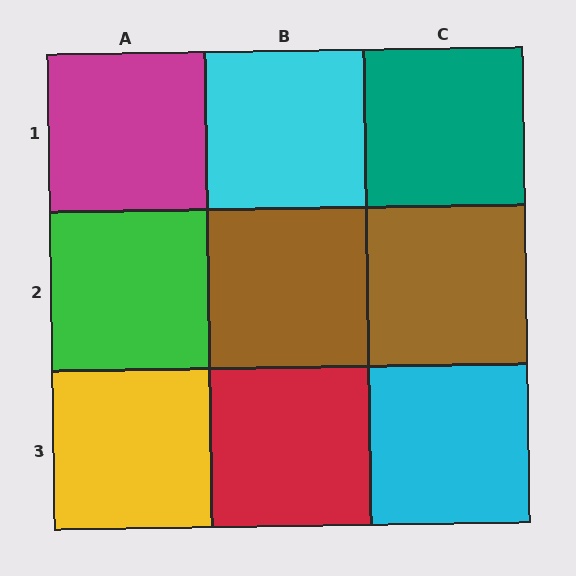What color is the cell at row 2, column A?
Green.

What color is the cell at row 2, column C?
Brown.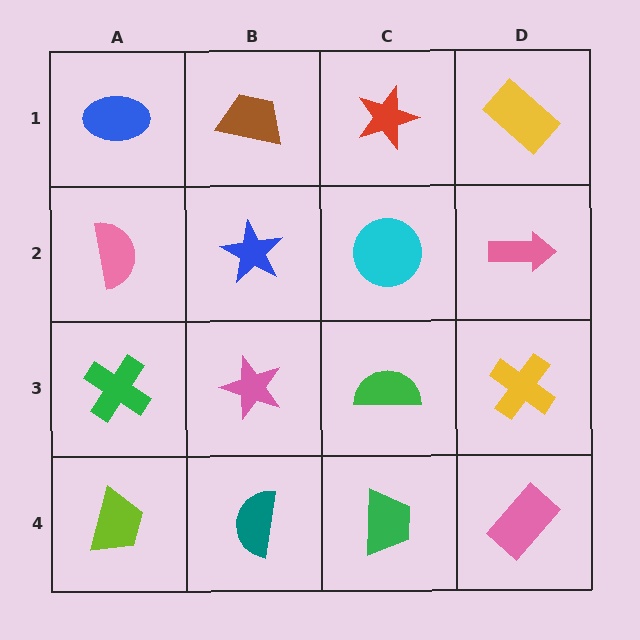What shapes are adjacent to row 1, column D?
A pink arrow (row 2, column D), a red star (row 1, column C).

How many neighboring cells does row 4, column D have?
2.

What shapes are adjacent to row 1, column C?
A cyan circle (row 2, column C), a brown trapezoid (row 1, column B), a yellow rectangle (row 1, column D).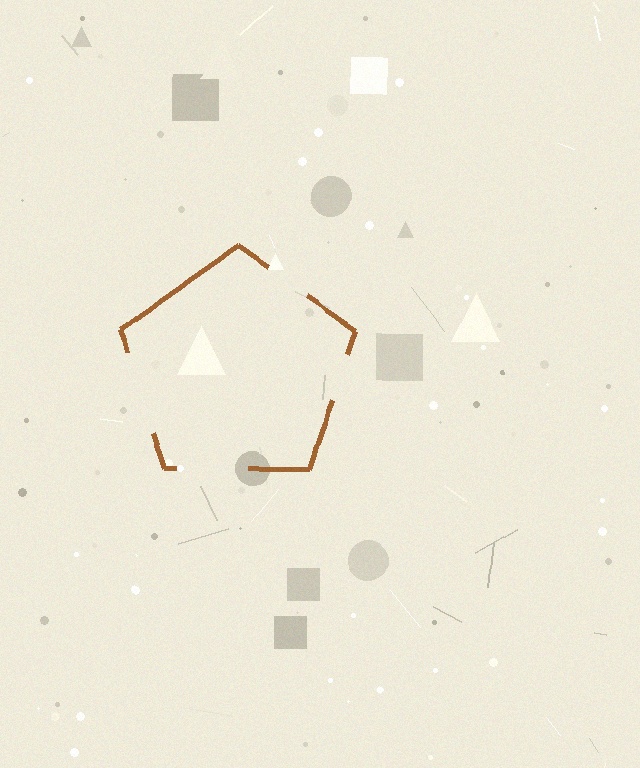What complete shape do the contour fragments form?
The contour fragments form a pentagon.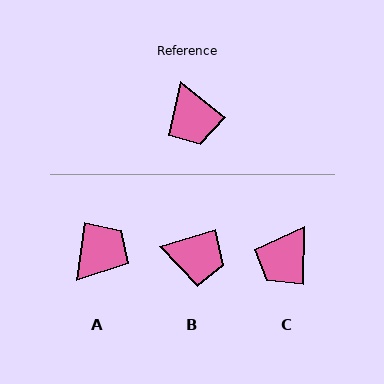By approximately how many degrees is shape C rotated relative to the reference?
Approximately 52 degrees clockwise.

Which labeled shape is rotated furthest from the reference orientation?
A, about 121 degrees away.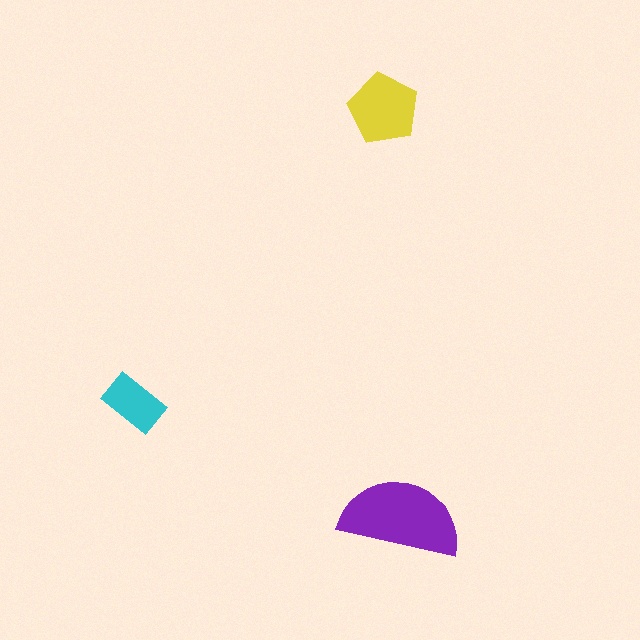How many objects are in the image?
There are 3 objects in the image.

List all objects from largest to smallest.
The purple semicircle, the yellow pentagon, the cyan rectangle.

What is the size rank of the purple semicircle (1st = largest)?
1st.